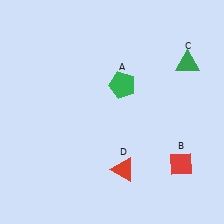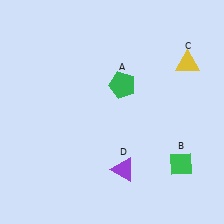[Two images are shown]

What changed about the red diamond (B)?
In Image 1, B is red. In Image 2, it changed to green.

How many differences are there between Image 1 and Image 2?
There are 3 differences between the two images.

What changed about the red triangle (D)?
In Image 1, D is red. In Image 2, it changed to purple.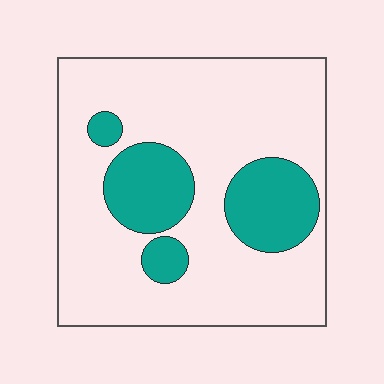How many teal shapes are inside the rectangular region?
4.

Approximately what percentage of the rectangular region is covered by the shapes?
Approximately 25%.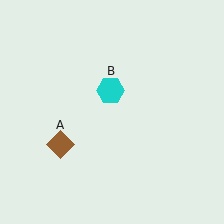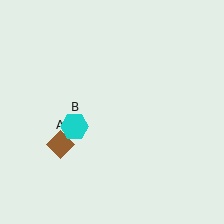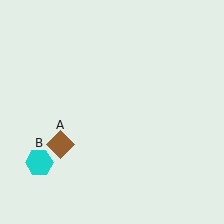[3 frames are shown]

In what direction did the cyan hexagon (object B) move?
The cyan hexagon (object B) moved down and to the left.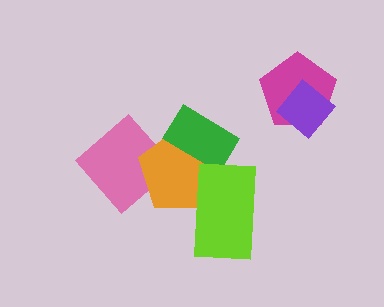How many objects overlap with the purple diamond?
1 object overlaps with the purple diamond.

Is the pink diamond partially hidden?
Yes, it is partially covered by another shape.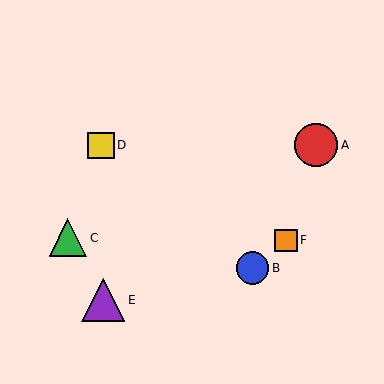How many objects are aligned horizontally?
2 objects (A, D) are aligned horizontally.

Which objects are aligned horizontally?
Objects A, D are aligned horizontally.